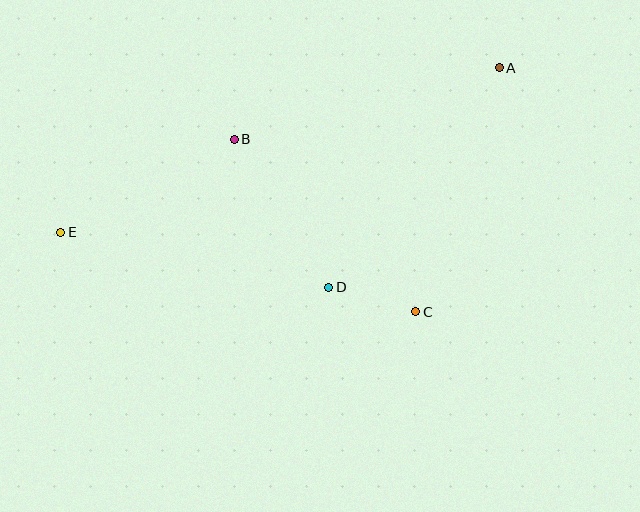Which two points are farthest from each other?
Points A and E are farthest from each other.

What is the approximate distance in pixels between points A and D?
The distance between A and D is approximately 278 pixels.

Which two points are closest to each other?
Points C and D are closest to each other.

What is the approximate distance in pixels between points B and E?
The distance between B and E is approximately 197 pixels.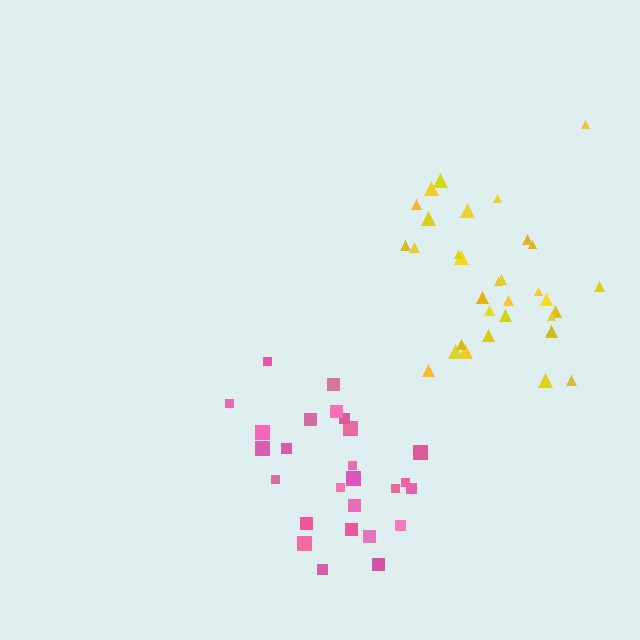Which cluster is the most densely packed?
Yellow.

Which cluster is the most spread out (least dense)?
Pink.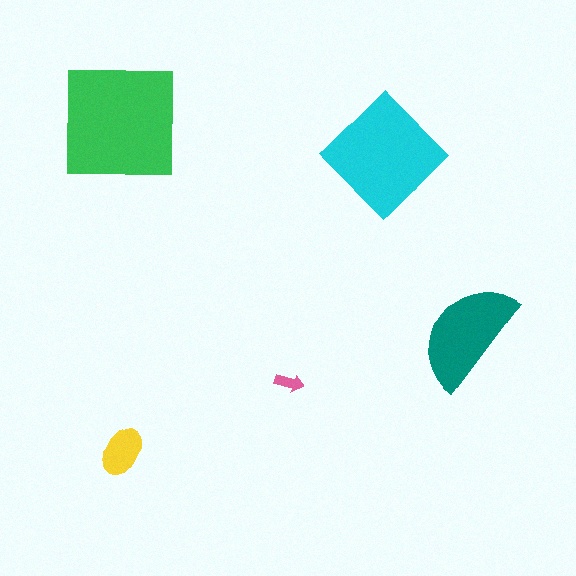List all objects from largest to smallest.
The green square, the cyan diamond, the teal semicircle, the yellow ellipse, the pink arrow.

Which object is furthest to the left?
The green square is leftmost.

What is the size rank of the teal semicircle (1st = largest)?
3rd.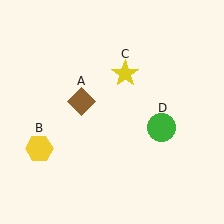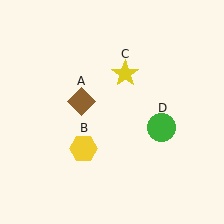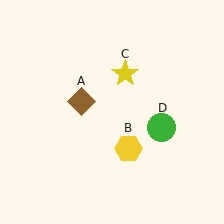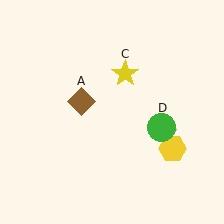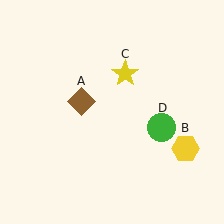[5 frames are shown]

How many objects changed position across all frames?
1 object changed position: yellow hexagon (object B).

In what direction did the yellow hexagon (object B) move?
The yellow hexagon (object B) moved right.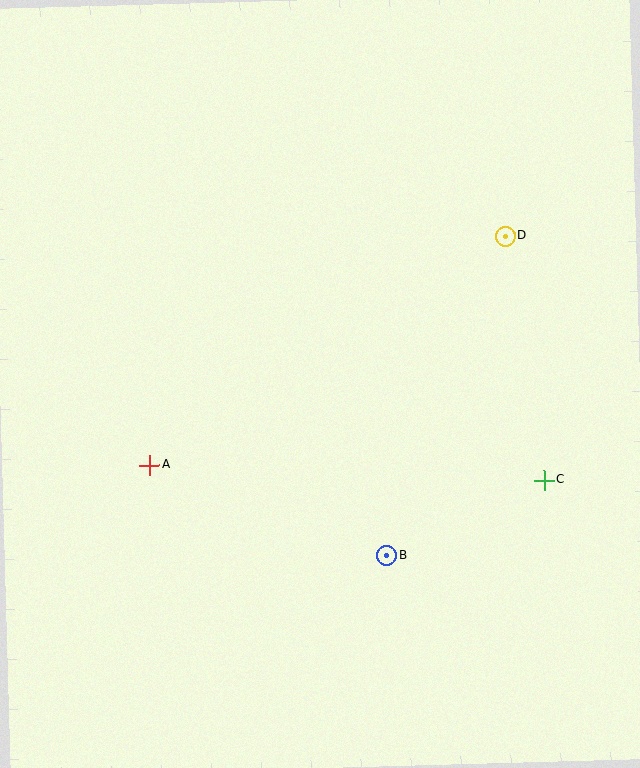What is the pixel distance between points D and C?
The distance between D and C is 247 pixels.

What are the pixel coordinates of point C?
Point C is at (544, 480).